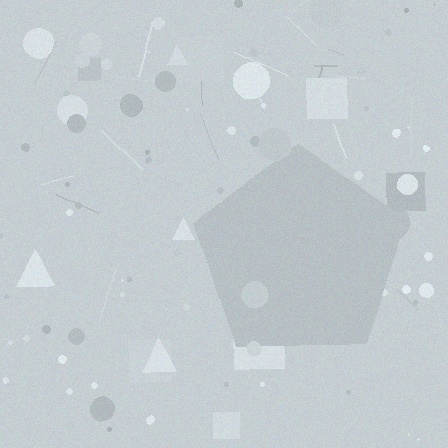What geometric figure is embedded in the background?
A pentagon is embedded in the background.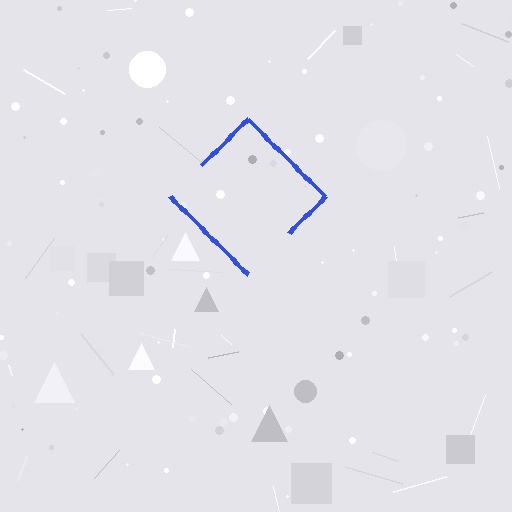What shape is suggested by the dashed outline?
The dashed outline suggests a diamond.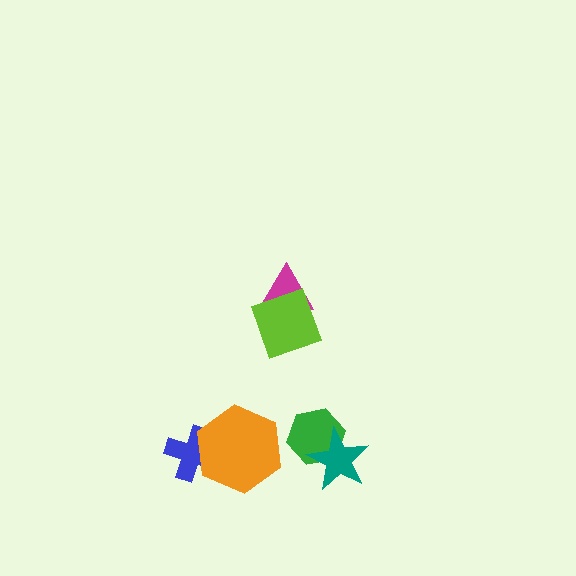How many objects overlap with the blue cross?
1 object overlaps with the blue cross.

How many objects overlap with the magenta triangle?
1 object overlaps with the magenta triangle.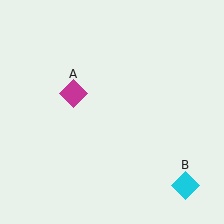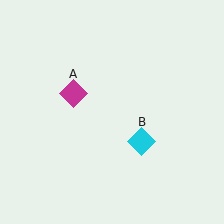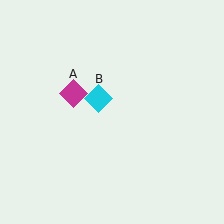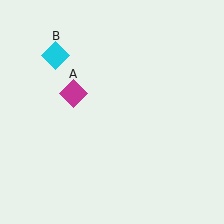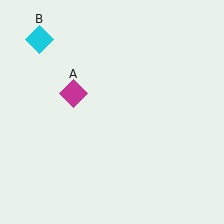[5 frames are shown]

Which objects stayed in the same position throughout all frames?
Magenta diamond (object A) remained stationary.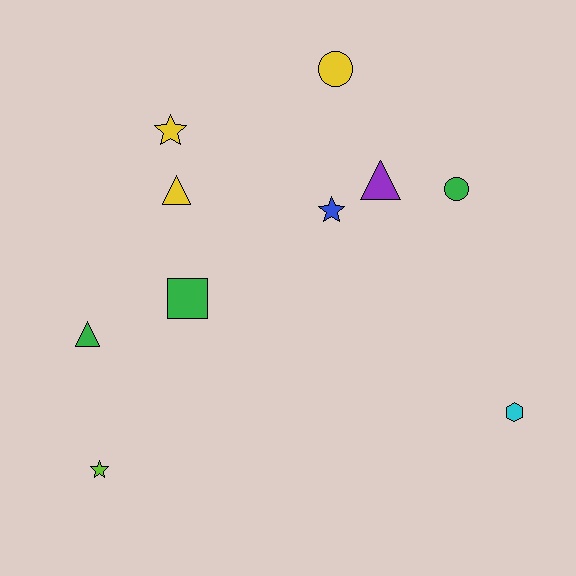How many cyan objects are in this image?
There is 1 cyan object.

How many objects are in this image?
There are 10 objects.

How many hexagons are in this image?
There is 1 hexagon.